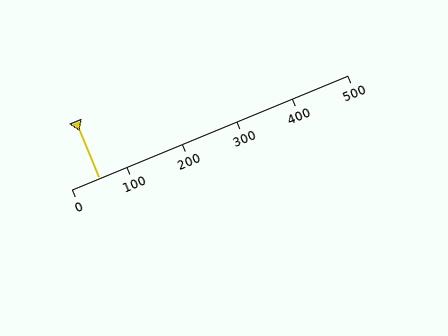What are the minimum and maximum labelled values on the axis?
The axis runs from 0 to 500.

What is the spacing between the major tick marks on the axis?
The major ticks are spaced 100 apart.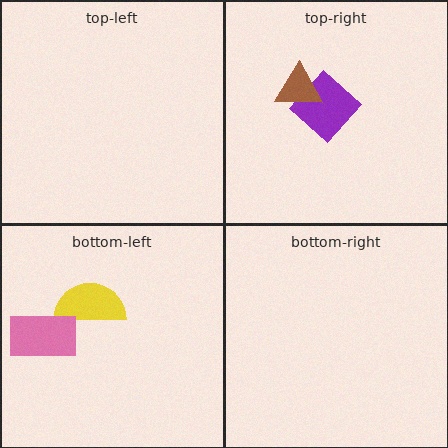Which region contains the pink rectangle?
The bottom-left region.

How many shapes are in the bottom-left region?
2.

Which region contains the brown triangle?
The top-right region.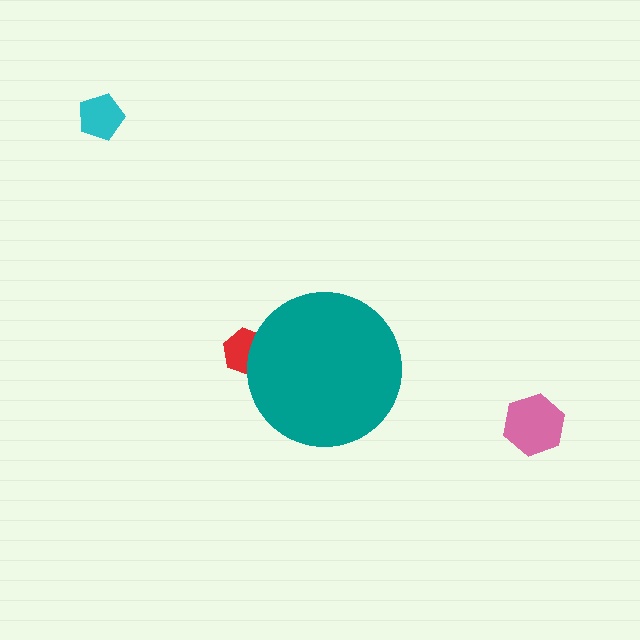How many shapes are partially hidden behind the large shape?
1 shape is partially hidden.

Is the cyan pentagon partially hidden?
No, the cyan pentagon is fully visible.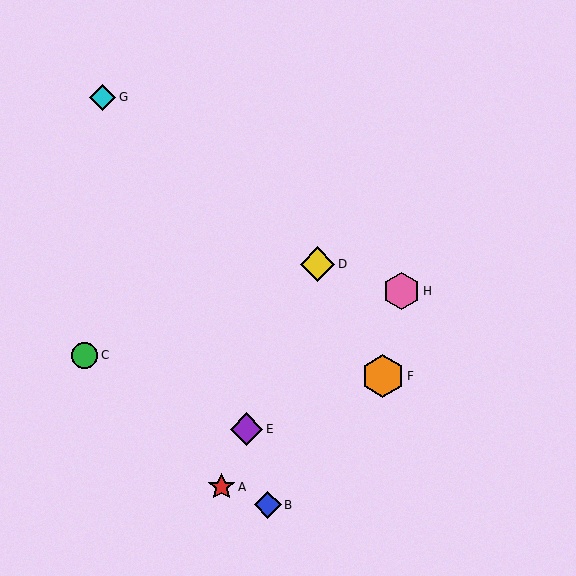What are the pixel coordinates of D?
Object D is at (317, 264).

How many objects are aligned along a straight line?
3 objects (A, D, E) are aligned along a straight line.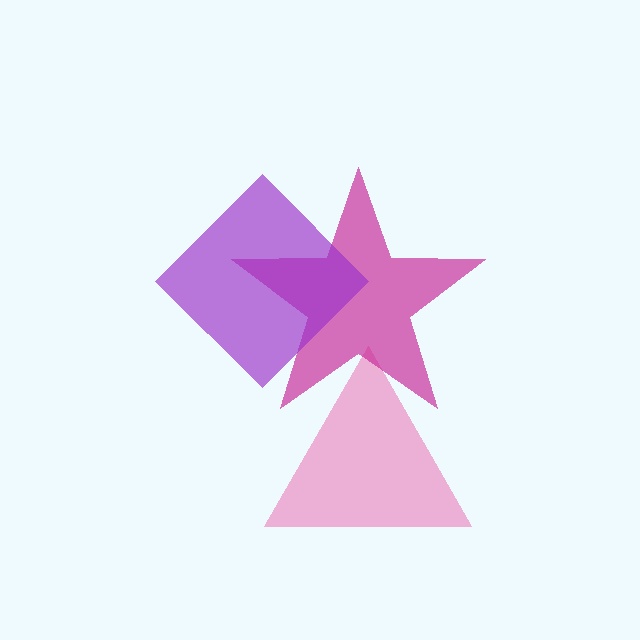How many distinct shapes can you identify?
There are 3 distinct shapes: a pink triangle, a magenta star, a purple diamond.